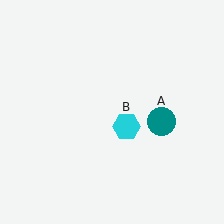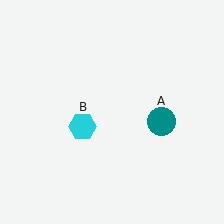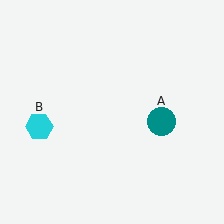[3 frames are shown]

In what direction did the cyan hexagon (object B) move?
The cyan hexagon (object B) moved left.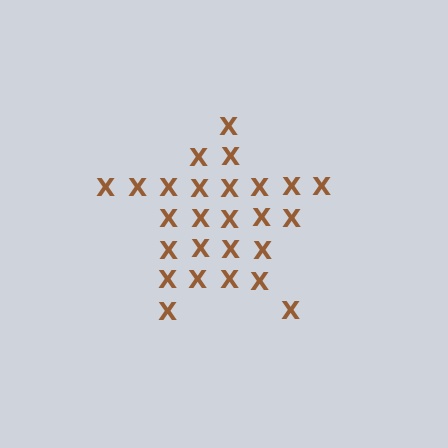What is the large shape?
The large shape is a star.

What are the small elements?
The small elements are letter X's.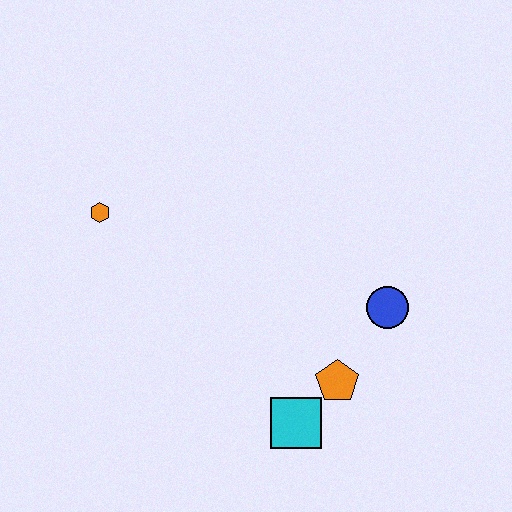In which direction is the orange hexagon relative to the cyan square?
The orange hexagon is above the cyan square.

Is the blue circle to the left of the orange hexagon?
No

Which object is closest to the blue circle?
The orange pentagon is closest to the blue circle.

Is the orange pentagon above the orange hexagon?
No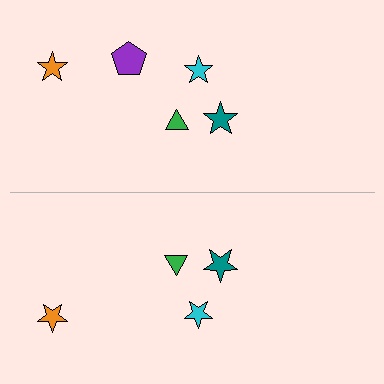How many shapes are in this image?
There are 9 shapes in this image.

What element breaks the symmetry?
A purple pentagon is missing from the bottom side.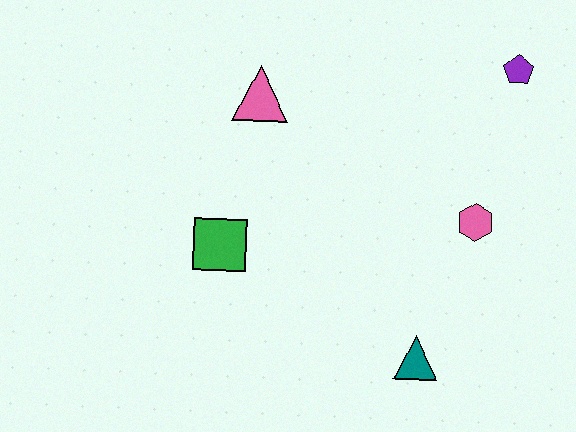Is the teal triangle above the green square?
No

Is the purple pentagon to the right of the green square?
Yes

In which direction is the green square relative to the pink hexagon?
The green square is to the left of the pink hexagon.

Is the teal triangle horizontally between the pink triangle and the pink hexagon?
Yes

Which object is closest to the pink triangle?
The green square is closest to the pink triangle.